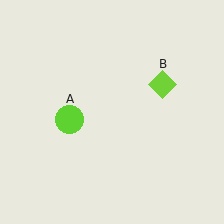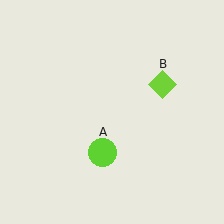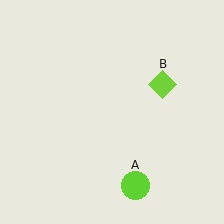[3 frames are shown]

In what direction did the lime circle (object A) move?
The lime circle (object A) moved down and to the right.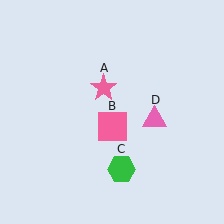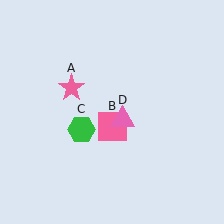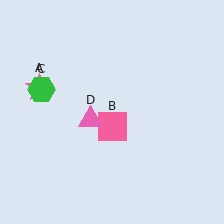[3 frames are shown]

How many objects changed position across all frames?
3 objects changed position: pink star (object A), green hexagon (object C), pink triangle (object D).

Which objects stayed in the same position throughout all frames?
Pink square (object B) remained stationary.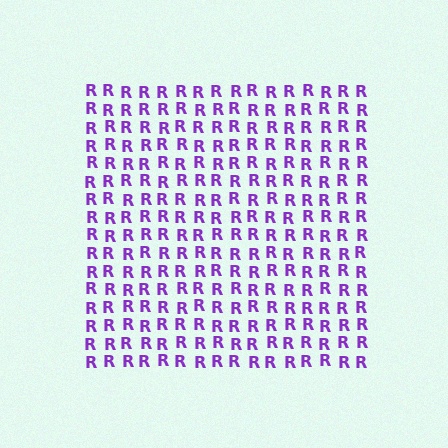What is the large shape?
The large shape is a square.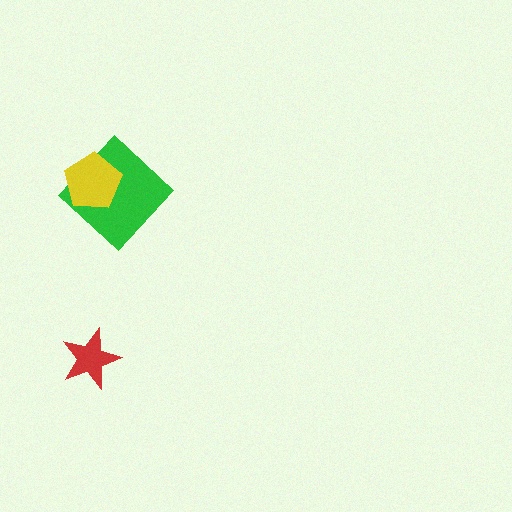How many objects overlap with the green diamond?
1 object overlaps with the green diamond.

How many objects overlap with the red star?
0 objects overlap with the red star.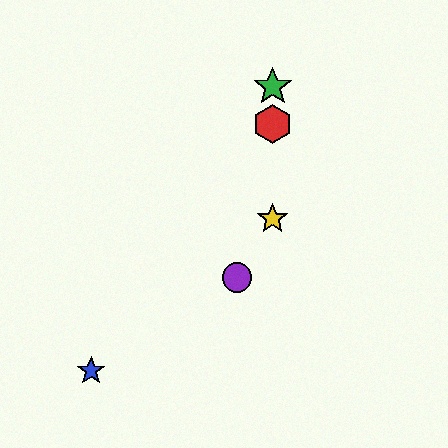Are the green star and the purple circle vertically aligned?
No, the green star is at x≈273 and the purple circle is at x≈237.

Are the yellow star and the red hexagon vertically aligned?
Yes, both are at x≈273.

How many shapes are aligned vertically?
3 shapes (the red hexagon, the green star, the yellow star) are aligned vertically.